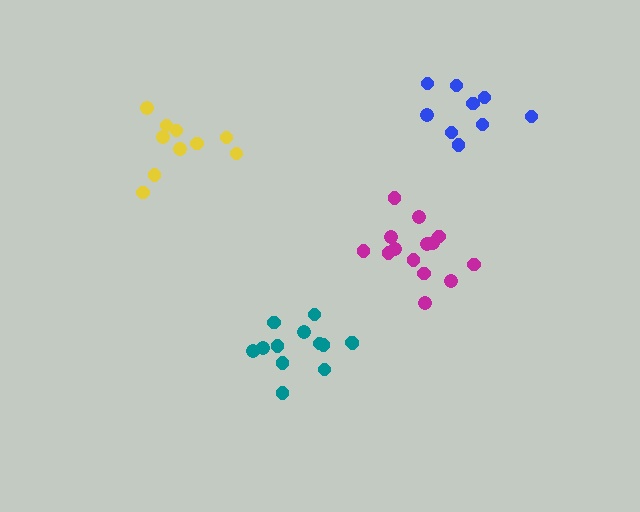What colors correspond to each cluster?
The clusters are colored: blue, magenta, teal, yellow.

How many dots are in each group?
Group 1: 9 dots, Group 2: 14 dots, Group 3: 13 dots, Group 4: 10 dots (46 total).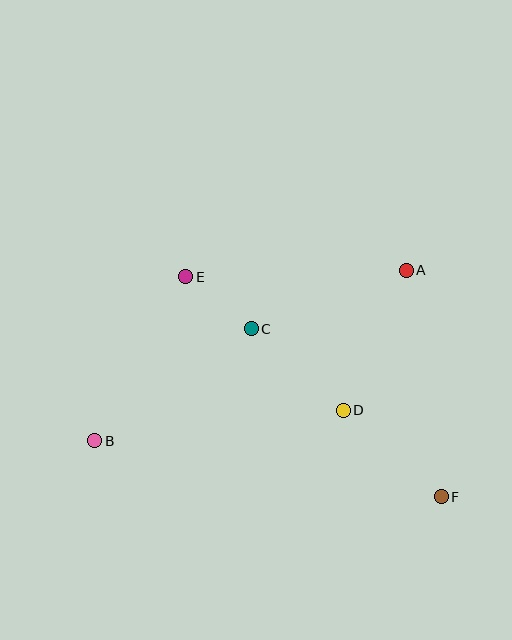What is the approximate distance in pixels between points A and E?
The distance between A and E is approximately 221 pixels.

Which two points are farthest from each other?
Points A and B are farthest from each other.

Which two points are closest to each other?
Points C and E are closest to each other.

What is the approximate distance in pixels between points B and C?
The distance between B and C is approximately 192 pixels.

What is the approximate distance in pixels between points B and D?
The distance between B and D is approximately 250 pixels.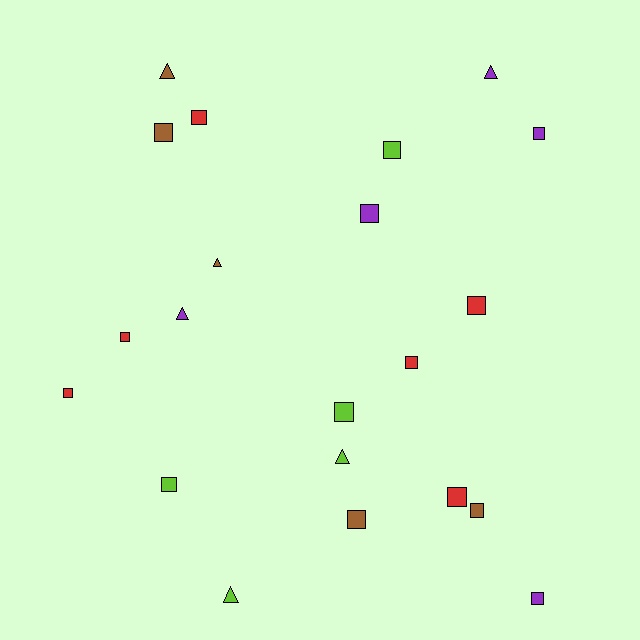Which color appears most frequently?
Red, with 6 objects.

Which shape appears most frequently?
Square, with 15 objects.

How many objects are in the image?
There are 21 objects.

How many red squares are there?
There are 6 red squares.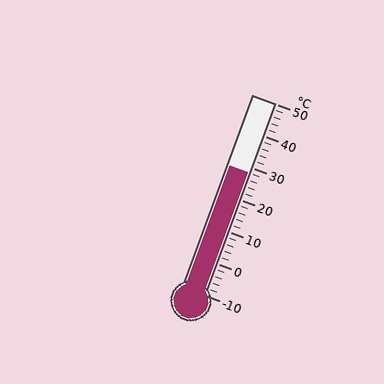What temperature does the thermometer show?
The thermometer shows approximately 28°C.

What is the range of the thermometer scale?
The thermometer scale ranges from -10°C to 50°C.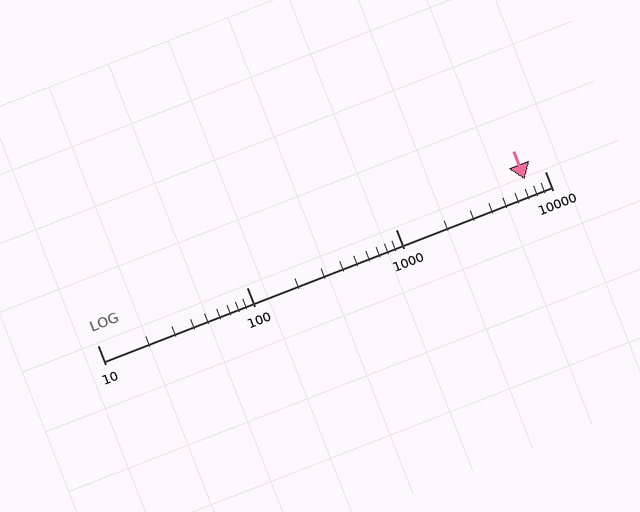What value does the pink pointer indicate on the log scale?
The pointer indicates approximately 7300.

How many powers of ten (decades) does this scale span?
The scale spans 3 decades, from 10 to 10000.